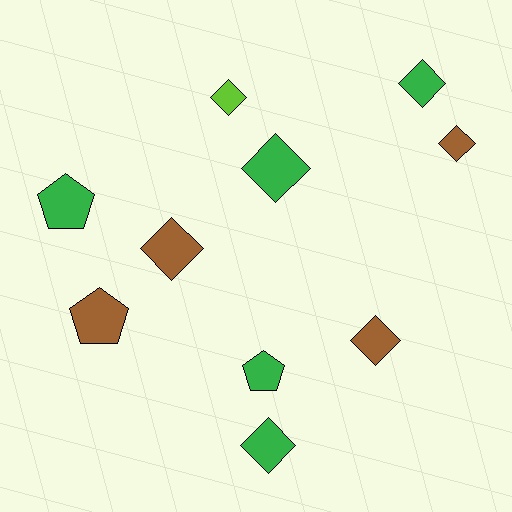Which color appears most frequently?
Green, with 5 objects.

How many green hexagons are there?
There are no green hexagons.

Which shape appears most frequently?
Diamond, with 7 objects.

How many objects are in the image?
There are 10 objects.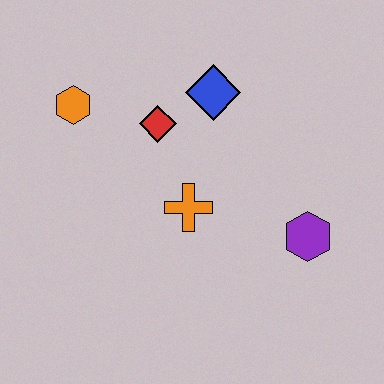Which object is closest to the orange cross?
The red diamond is closest to the orange cross.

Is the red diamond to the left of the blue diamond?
Yes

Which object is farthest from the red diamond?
The purple hexagon is farthest from the red diamond.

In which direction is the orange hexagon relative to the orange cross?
The orange hexagon is to the left of the orange cross.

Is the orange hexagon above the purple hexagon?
Yes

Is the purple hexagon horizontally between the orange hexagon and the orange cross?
No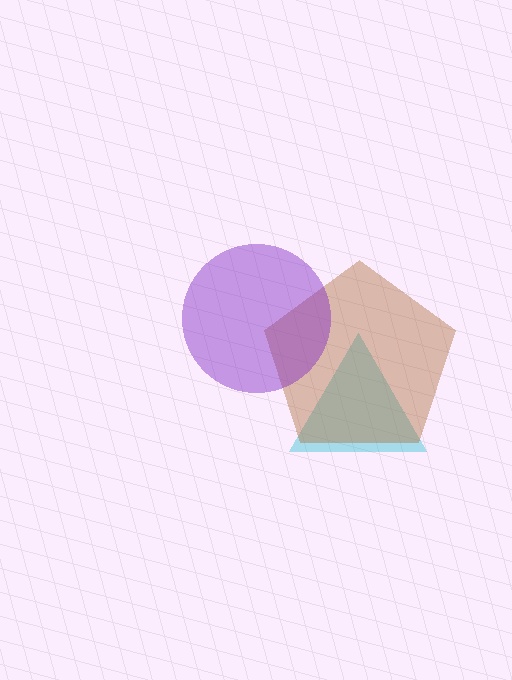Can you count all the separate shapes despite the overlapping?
Yes, there are 3 separate shapes.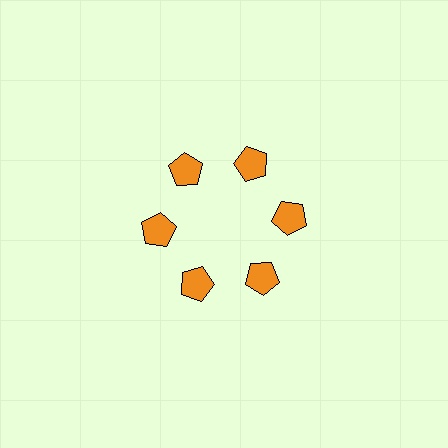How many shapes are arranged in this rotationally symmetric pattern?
There are 6 shapes, arranged in 6 groups of 1.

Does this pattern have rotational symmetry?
Yes, this pattern has 6-fold rotational symmetry. It looks the same after rotating 60 degrees around the center.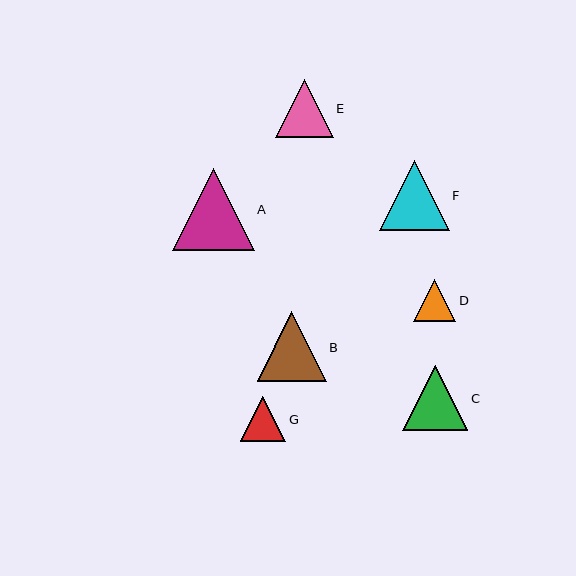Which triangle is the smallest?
Triangle D is the smallest with a size of approximately 42 pixels.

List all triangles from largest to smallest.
From largest to smallest: A, F, B, C, E, G, D.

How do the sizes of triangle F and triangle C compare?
Triangle F and triangle C are approximately the same size.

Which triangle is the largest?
Triangle A is the largest with a size of approximately 82 pixels.